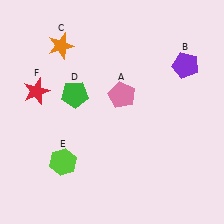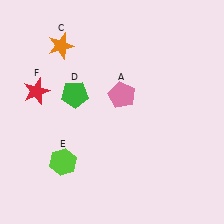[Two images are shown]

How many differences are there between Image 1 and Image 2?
There is 1 difference between the two images.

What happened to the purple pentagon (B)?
The purple pentagon (B) was removed in Image 2. It was in the top-right area of Image 1.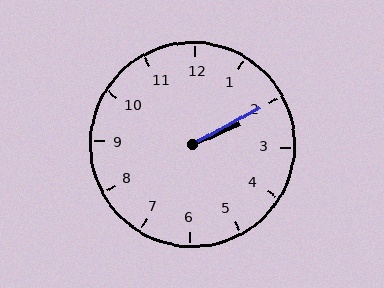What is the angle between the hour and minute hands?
Approximately 5 degrees.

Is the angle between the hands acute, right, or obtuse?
It is acute.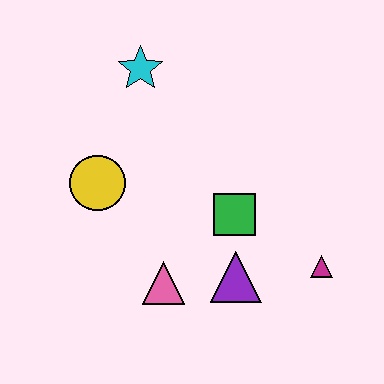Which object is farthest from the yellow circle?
The magenta triangle is farthest from the yellow circle.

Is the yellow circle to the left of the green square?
Yes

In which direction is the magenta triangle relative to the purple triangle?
The magenta triangle is to the right of the purple triangle.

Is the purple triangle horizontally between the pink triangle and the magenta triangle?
Yes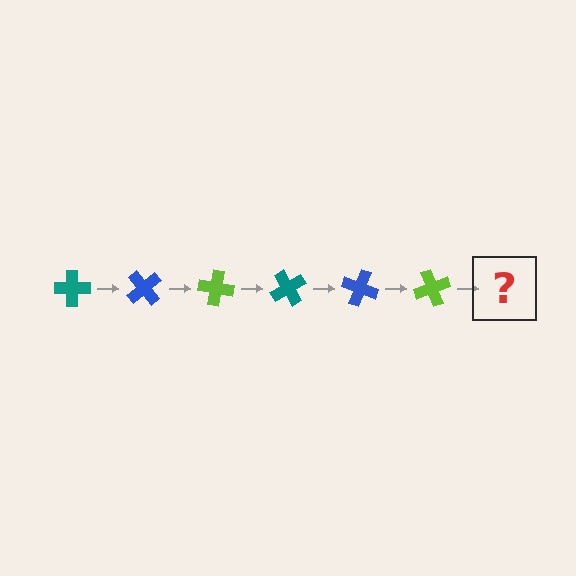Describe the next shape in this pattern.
It should be a teal cross, rotated 300 degrees from the start.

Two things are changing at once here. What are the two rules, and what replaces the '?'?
The two rules are that it rotates 50 degrees each step and the color cycles through teal, blue, and lime. The '?' should be a teal cross, rotated 300 degrees from the start.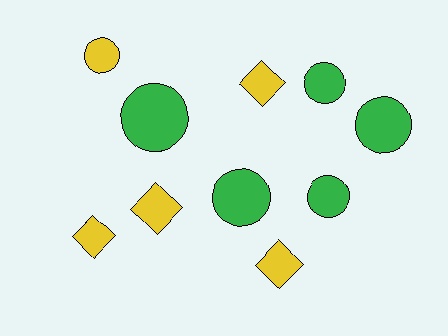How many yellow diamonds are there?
There are 4 yellow diamonds.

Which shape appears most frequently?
Circle, with 6 objects.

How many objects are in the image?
There are 10 objects.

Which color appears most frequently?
Green, with 5 objects.